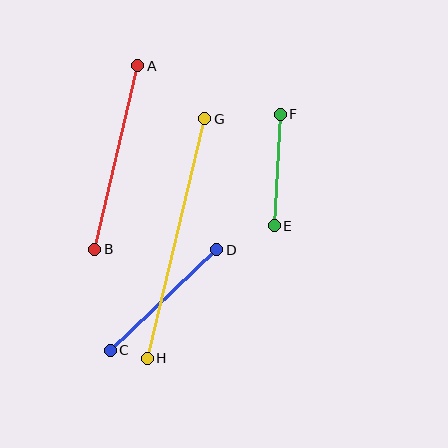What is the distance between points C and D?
The distance is approximately 146 pixels.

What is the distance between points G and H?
The distance is approximately 246 pixels.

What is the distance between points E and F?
The distance is approximately 112 pixels.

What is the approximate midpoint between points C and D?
The midpoint is at approximately (163, 300) pixels.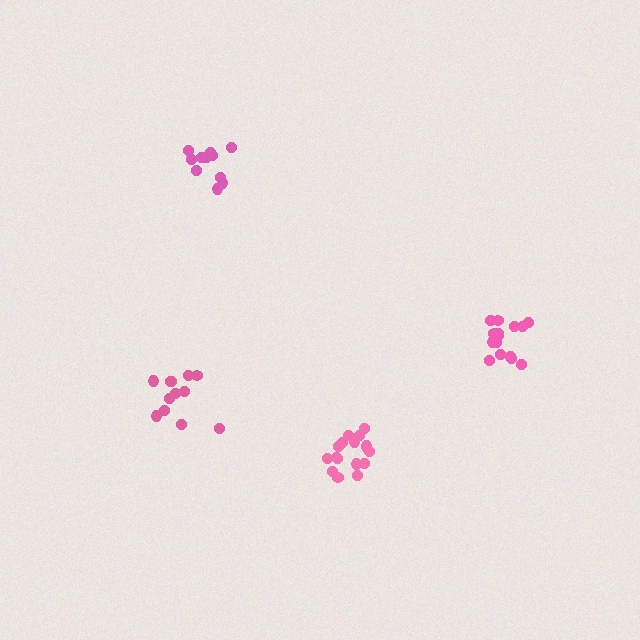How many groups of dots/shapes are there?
There are 4 groups.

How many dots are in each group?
Group 1: 12 dots, Group 2: 17 dots, Group 3: 12 dots, Group 4: 15 dots (56 total).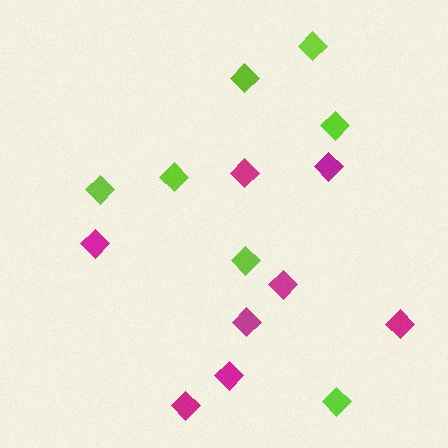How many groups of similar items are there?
There are 2 groups: one group of magenta diamonds (8) and one group of lime diamonds (7).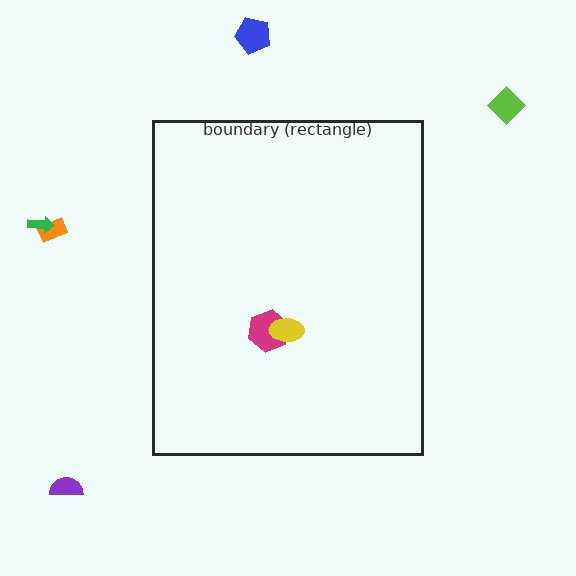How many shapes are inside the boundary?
2 inside, 5 outside.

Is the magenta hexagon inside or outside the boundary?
Inside.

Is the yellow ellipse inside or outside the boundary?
Inside.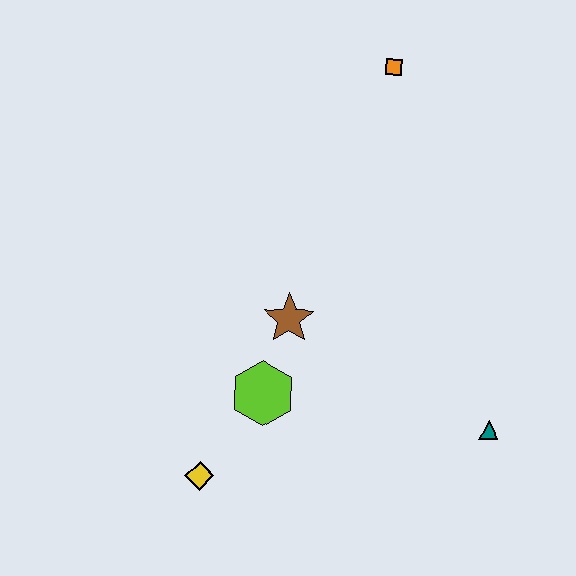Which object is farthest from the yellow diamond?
The orange square is farthest from the yellow diamond.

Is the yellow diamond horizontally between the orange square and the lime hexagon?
No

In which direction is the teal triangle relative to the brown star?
The teal triangle is to the right of the brown star.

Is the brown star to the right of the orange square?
No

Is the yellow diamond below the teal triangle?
Yes